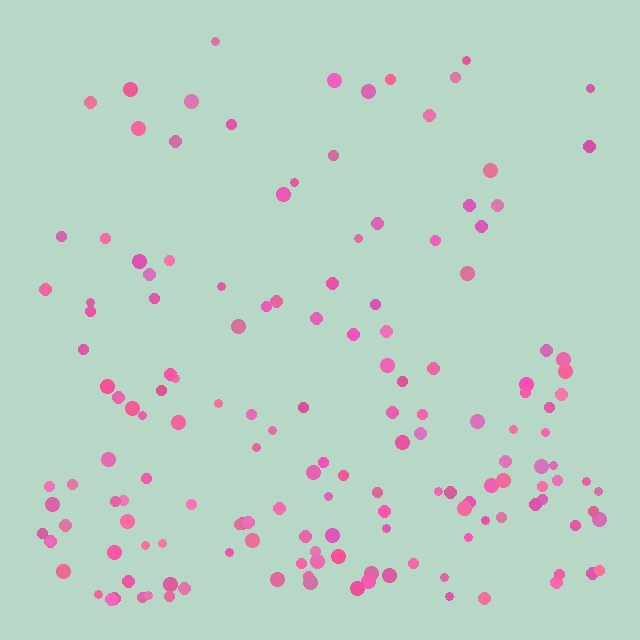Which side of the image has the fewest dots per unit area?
The top.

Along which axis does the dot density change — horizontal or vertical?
Vertical.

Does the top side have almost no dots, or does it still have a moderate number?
Still a moderate number, just noticeably fewer than the bottom.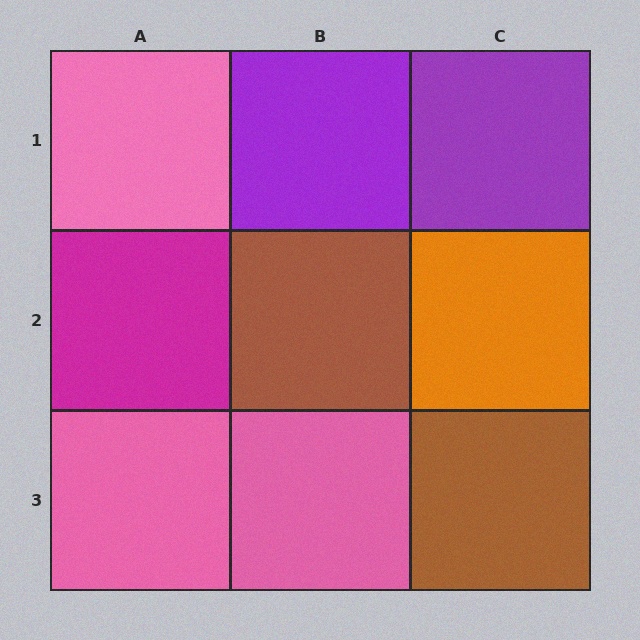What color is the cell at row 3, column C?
Brown.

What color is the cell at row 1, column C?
Purple.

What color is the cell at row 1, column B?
Purple.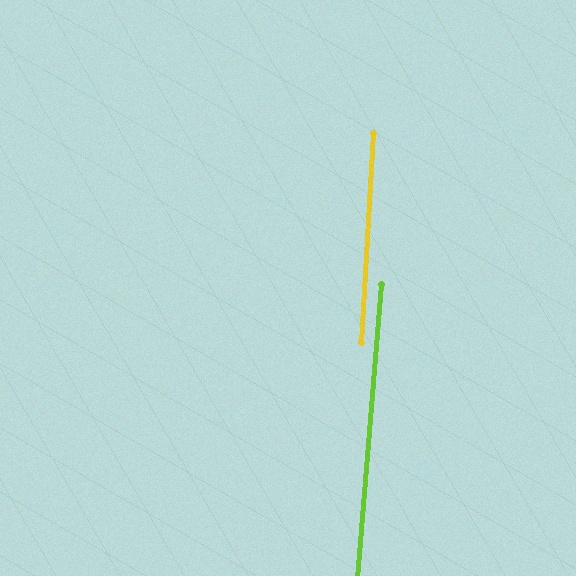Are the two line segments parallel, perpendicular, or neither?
Parallel — their directions differ by only 1.6°.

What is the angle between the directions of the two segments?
Approximately 2 degrees.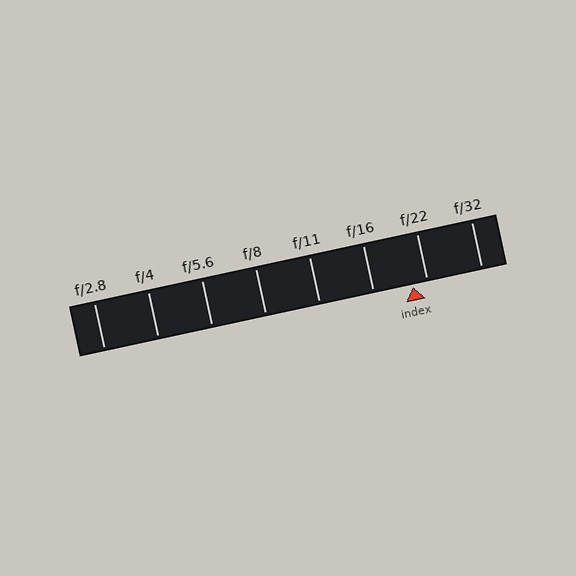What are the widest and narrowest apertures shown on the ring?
The widest aperture shown is f/2.8 and the narrowest is f/32.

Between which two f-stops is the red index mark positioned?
The index mark is between f/16 and f/22.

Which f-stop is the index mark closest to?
The index mark is closest to f/22.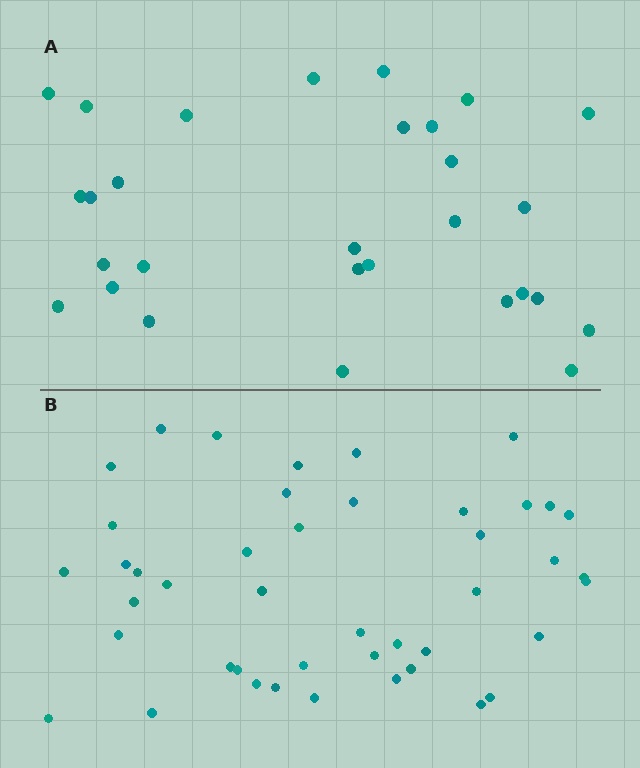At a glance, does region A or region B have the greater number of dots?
Region B (the bottom region) has more dots.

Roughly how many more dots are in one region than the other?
Region B has approximately 15 more dots than region A.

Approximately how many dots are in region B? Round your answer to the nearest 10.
About 40 dots. (The exact count is 44, which rounds to 40.)